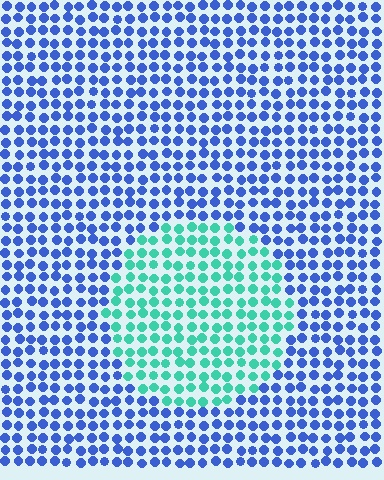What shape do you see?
I see a circle.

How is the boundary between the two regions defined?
The boundary is defined purely by a slight shift in hue (about 62 degrees). Spacing, size, and orientation are identical on both sides.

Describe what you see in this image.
The image is filled with small blue elements in a uniform arrangement. A circle-shaped region is visible where the elements are tinted to a slightly different hue, forming a subtle color boundary.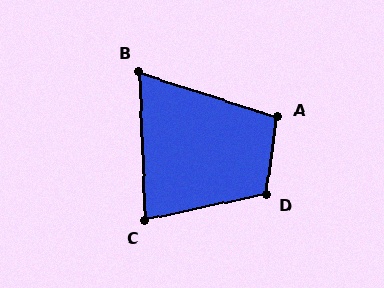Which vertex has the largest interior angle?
D, at approximately 110 degrees.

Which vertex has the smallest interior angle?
B, at approximately 70 degrees.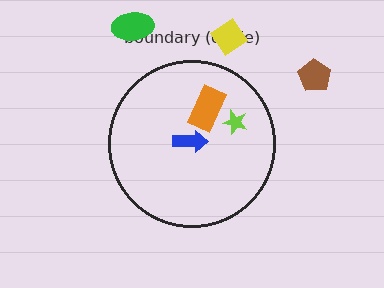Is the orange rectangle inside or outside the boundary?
Inside.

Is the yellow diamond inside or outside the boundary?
Outside.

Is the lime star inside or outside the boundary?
Inside.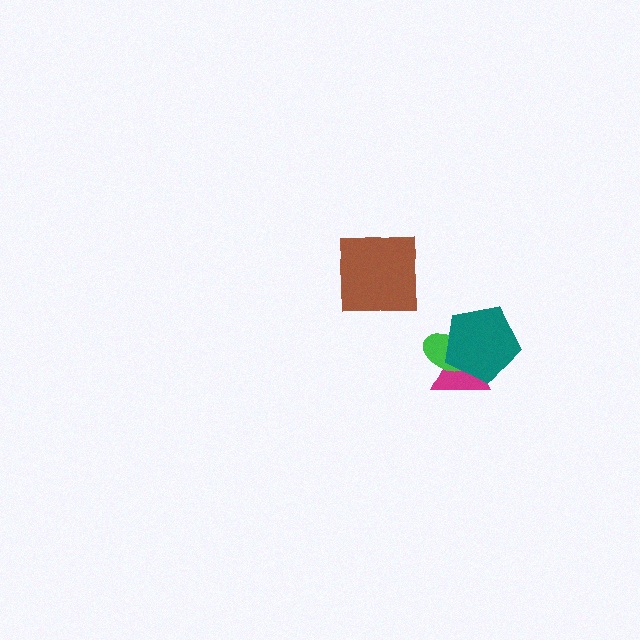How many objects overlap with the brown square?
0 objects overlap with the brown square.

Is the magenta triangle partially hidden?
Yes, it is partially covered by another shape.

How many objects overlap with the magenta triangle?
2 objects overlap with the magenta triangle.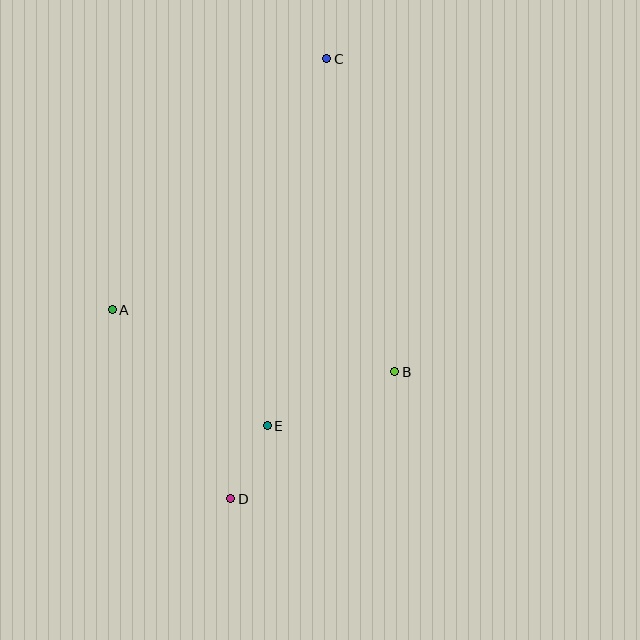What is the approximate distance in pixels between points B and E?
The distance between B and E is approximately 138 pixels.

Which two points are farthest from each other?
Points C and D are farthest from each other.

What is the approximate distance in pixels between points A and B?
The distance between A and B is approximately 289 pixels.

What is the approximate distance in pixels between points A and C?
The distance between A and C is approximately 330 pixels.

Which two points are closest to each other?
Points D and E are closest to each other.